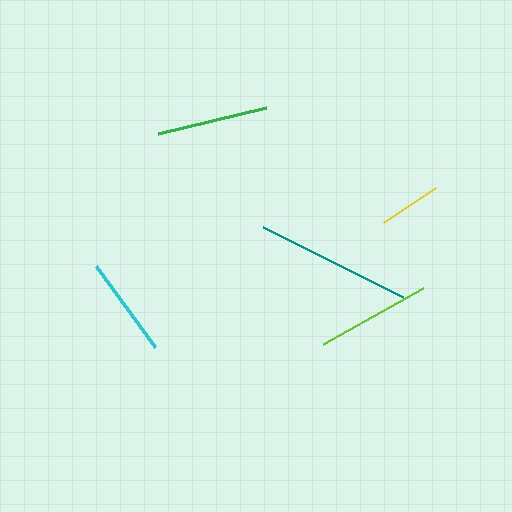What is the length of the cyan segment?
The cyan segment is approximately 100 pixels long.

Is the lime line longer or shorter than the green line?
The lime line is longer than the green line.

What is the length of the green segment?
The green segment is approximately 111 pixels long.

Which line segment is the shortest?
The yellow line is the shortest at approximately 63 pixels.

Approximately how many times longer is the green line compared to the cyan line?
The green line is approximately 1.1 times the length of the cyan line.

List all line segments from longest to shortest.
From longest to shortest: teal, lime, green, cyan, yellow.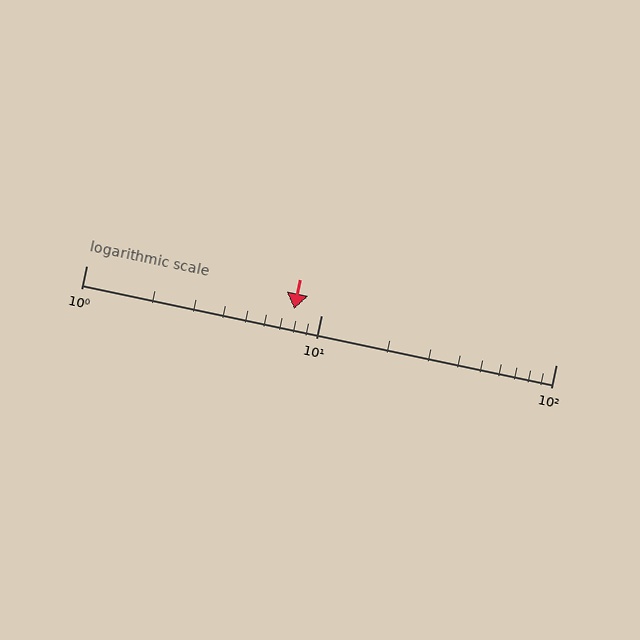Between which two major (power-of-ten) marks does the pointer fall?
The pointer is between 1 and 10.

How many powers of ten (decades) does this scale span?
The scale spans 2 decades, from 1 to 100.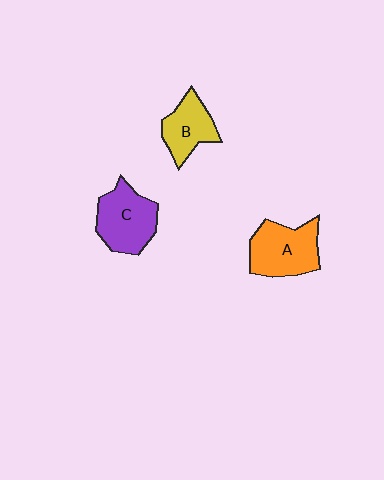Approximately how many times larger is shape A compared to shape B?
Approximately 1.4 times.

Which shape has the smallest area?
Shape B (yellow).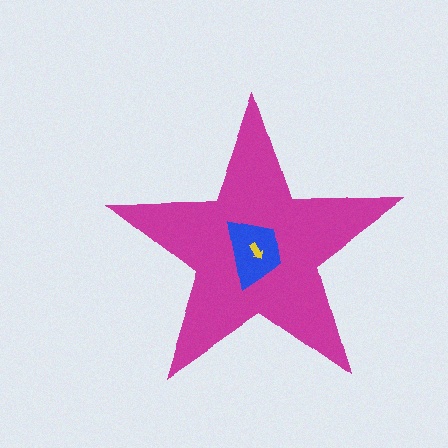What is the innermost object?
The yellow arrow.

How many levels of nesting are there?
3.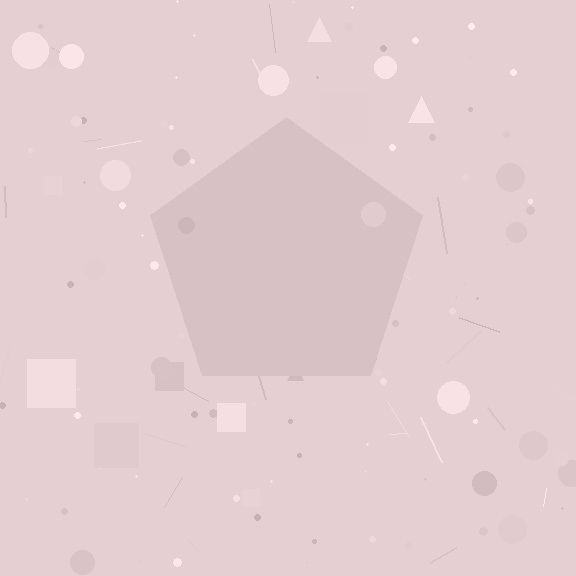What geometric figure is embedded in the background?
A pentagon is embedded in the background.